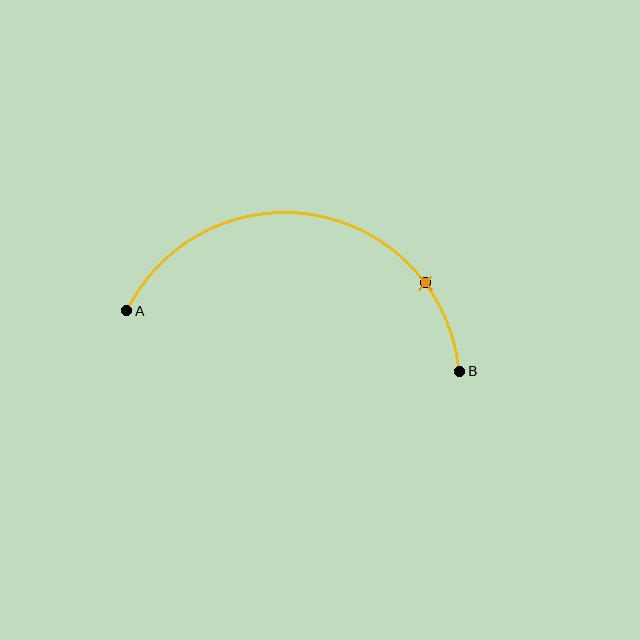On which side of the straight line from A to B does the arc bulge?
The arc bulges above the straight line connecting A and B.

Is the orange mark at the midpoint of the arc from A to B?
No. The orange mark lies on the arc but is closer to endpoint B. The arc midpoint would be at the point on the curve equidistant along the arc from both A and B.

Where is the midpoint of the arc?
The arc midpoint is the point on the curve farthest from the straight line joining A and B. It sits above that line.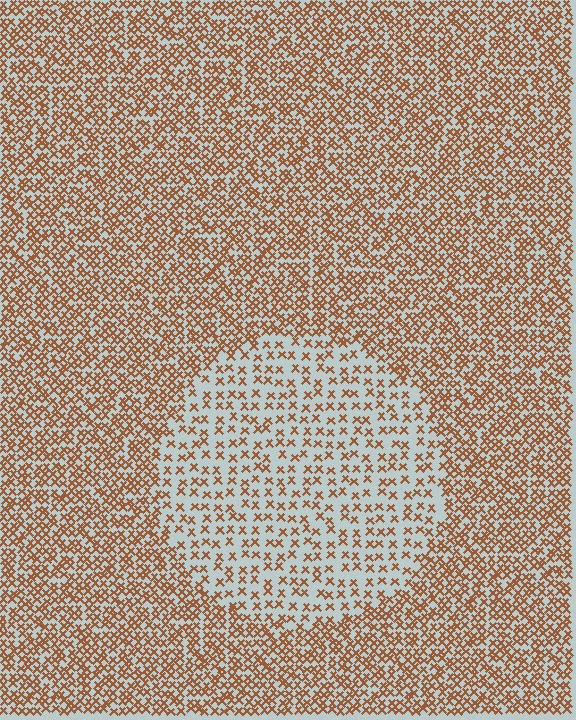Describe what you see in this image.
The image contains small brown elements arranged at two different densities. A circle-shaped region is visible where the elements are less densely packed than the surrounding area.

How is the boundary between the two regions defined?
The boundary is defined by a change in element density (approximately 2.2x ratio). All elements are the same color, size, and shape.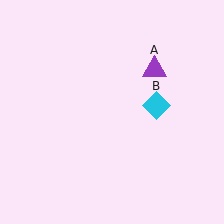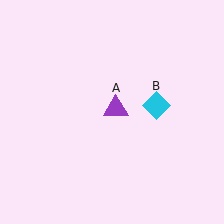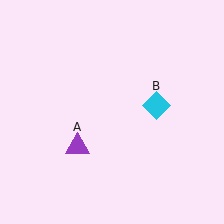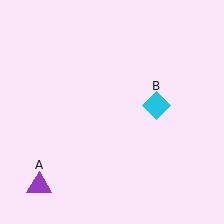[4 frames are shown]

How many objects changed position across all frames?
1 object changed position: purple triangle (object A).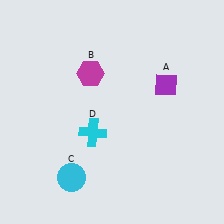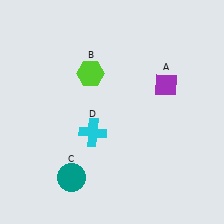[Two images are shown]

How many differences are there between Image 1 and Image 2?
There are 2 differences between the two images.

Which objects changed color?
B changed from magenta to lime. C changed from cyan to teal.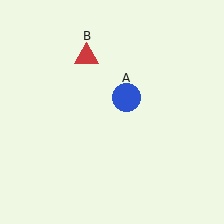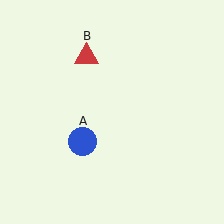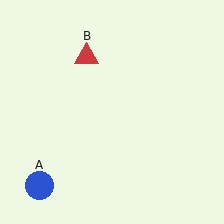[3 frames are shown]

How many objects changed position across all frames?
1 object changed position: blue circle (object A).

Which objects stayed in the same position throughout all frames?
Red triangle (object B) remained stationary.